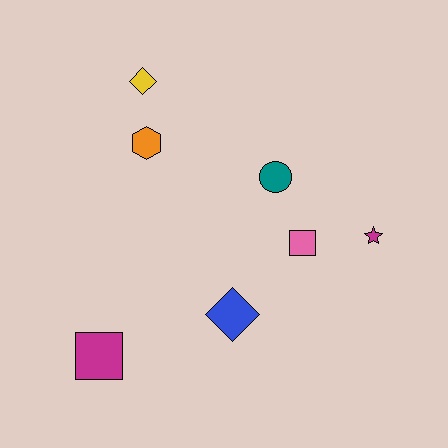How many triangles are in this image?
There are no triangles.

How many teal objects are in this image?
There is 1 teal object.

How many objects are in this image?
There are 7 objects.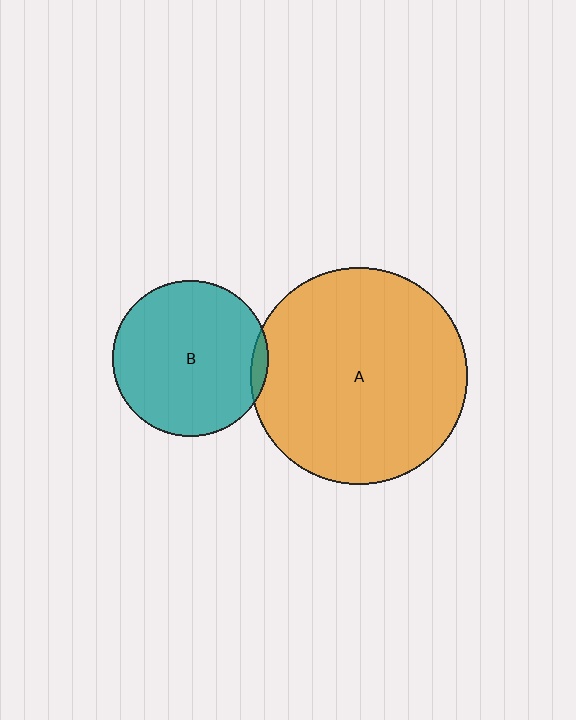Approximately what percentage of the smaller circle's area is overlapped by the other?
Approximately 5%.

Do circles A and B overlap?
Yes.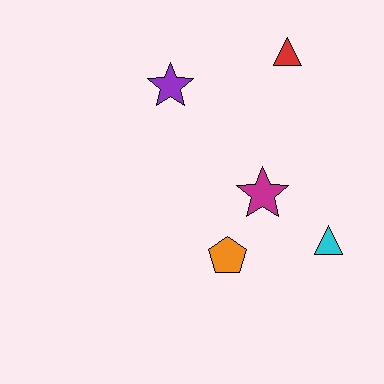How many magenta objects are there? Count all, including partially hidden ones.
There is 1 magenta object.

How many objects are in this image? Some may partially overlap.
There are 5 objects.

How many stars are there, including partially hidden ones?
There are 2 stars.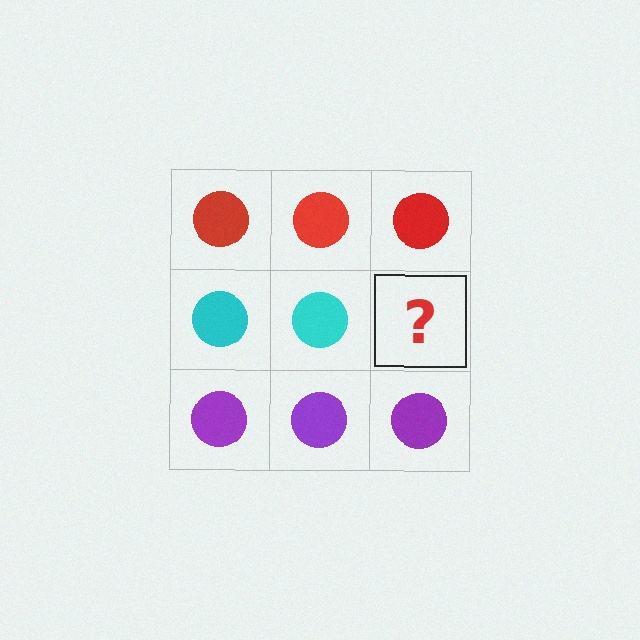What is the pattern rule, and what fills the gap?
The rule is that each row has a consistent color. The gap should be filled with a cyan circle.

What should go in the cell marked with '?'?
The missing cell should contain a cyan circle.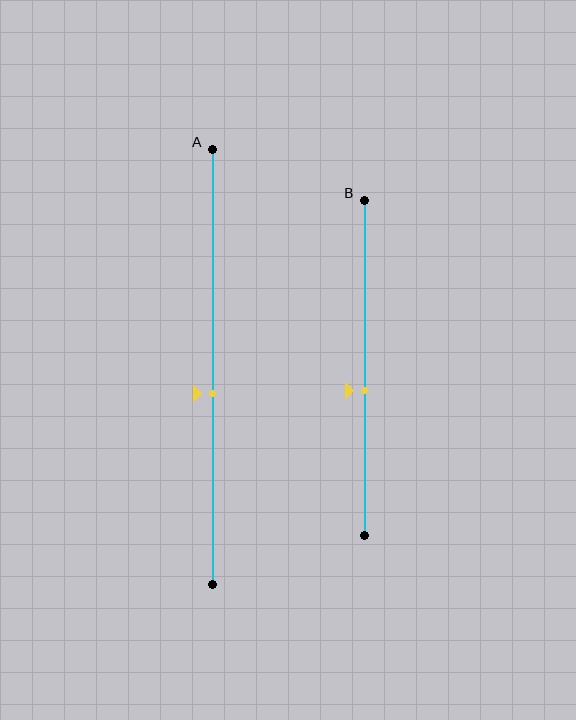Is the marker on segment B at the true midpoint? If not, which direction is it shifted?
No, the marker on segment B is shifted downward by about 7% of the segment length.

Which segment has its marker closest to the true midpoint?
Segment A has its marker closest to the true midpoint.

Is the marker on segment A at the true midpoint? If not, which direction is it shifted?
No, the marker on segment A is shifted downward by about 6% of the segment length.